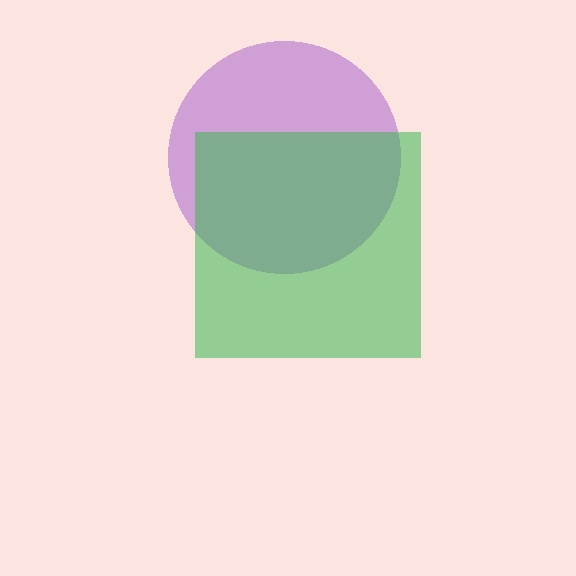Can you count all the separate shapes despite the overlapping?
Yes, there are 2 separate shapes.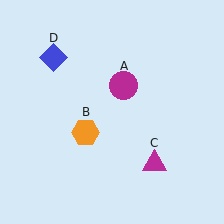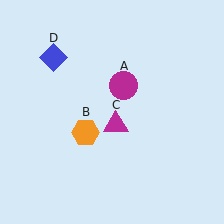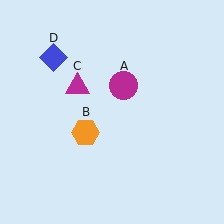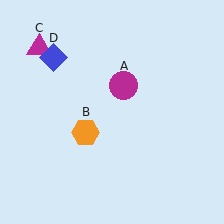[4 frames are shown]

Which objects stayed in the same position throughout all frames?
Magenta circle (object A) and orange hexagon (object B) and blue diamond (object D) remained stationary.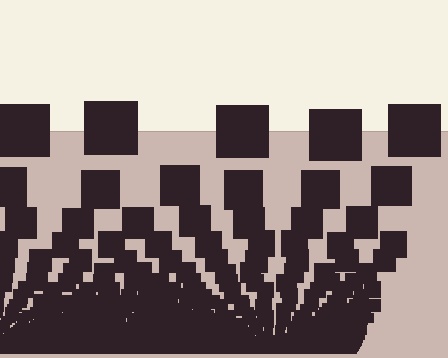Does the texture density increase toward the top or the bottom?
Density increases toward the bottom.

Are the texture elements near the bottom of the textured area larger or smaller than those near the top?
Smaller. The gradient is inverted — elements near the bottom are smaller and denser.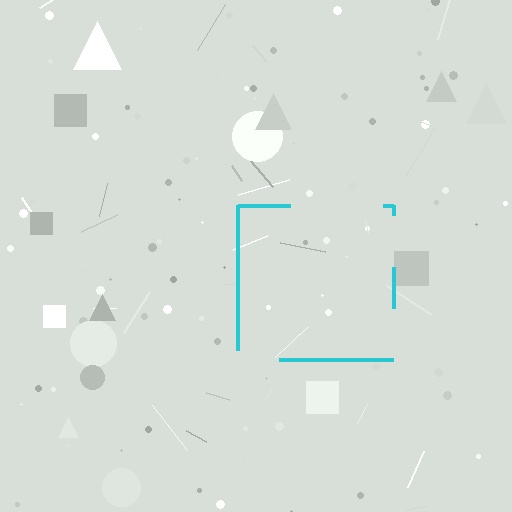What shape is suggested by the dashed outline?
The dashed outline suggests a square.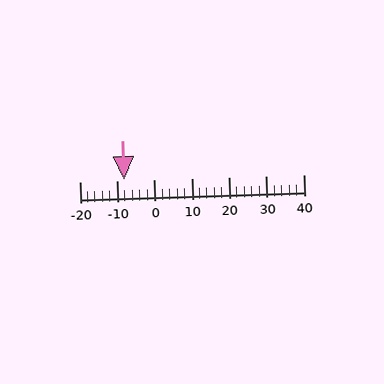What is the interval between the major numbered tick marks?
The major tick marks are spaced 10 units apart.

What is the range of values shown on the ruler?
The ruler shows values from -20 to 40.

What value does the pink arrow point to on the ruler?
The pink arrow points to approximately -8.